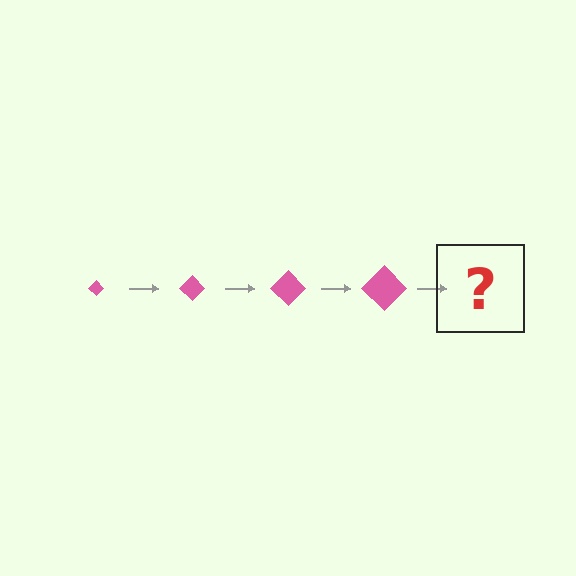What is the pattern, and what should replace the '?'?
The pattern is that the diamond gets progressively larger each step. The '?' should be a pink diamond, larger than the previous one.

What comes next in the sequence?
The next element should be a pink diamond, larger than the previous one.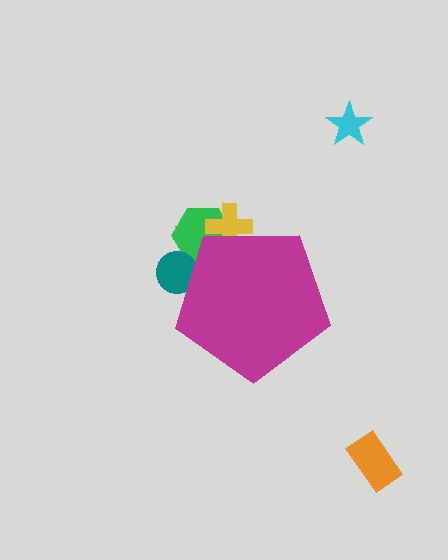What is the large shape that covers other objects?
A magenta pentagon.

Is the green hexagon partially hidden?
Yes, the green hexagon is partially hidden behind the magenta pentagon.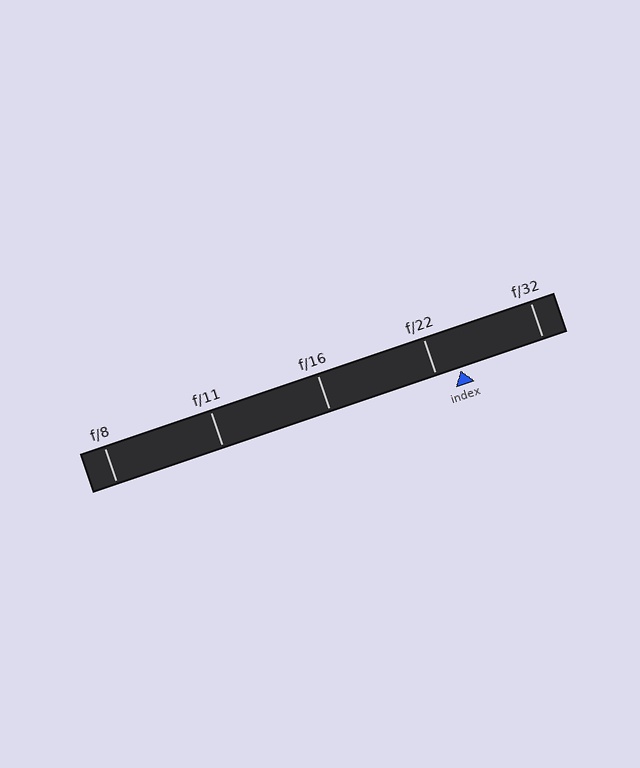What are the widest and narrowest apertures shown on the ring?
The widest aperture shown is f/8 and the narrowest is f/32.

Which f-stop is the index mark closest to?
The index mark is closest to f/22.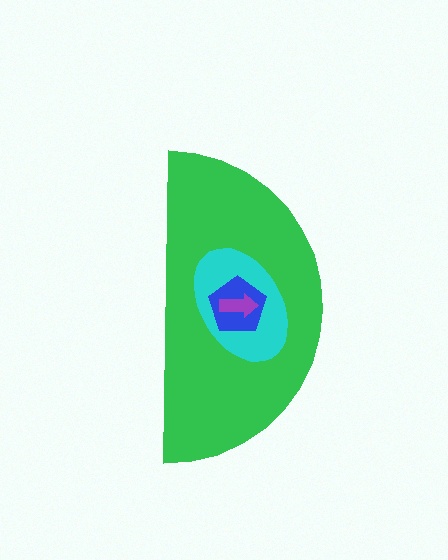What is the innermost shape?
The purple arrow.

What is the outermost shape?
The green semicircle.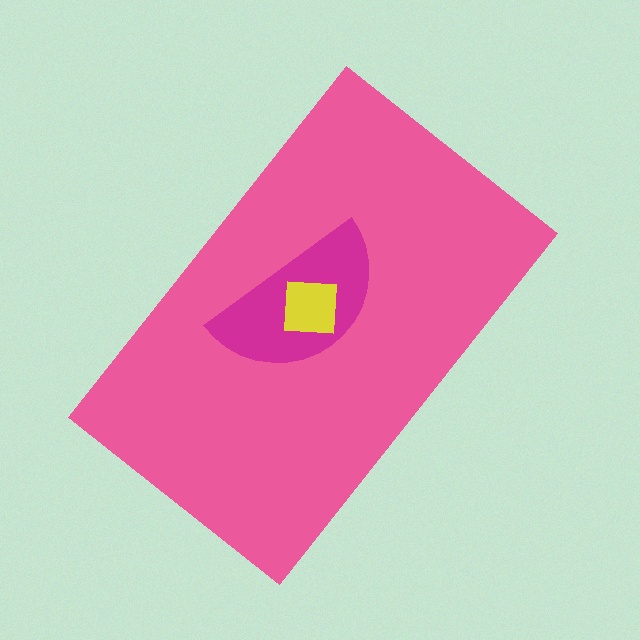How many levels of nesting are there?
3.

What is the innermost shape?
The yellow square.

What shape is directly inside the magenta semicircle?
The yellow square.